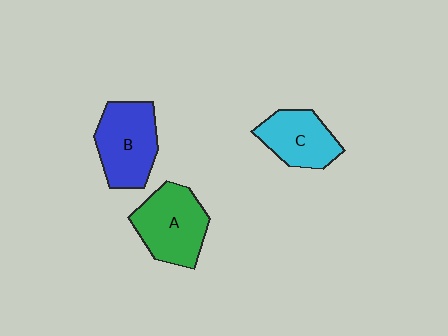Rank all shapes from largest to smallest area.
From largest to smallest: A (green), B (blue), C (cyan).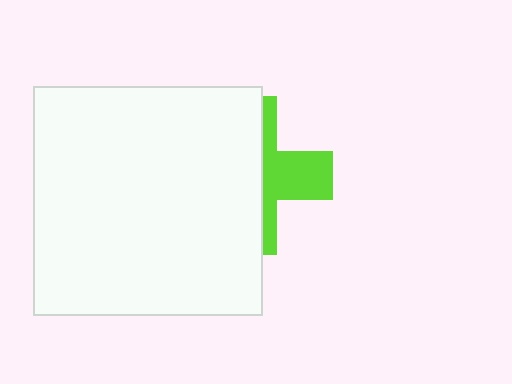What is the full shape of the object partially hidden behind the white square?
The partially hidden object is a lime cross.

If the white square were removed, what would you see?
You would see the complete lime cross.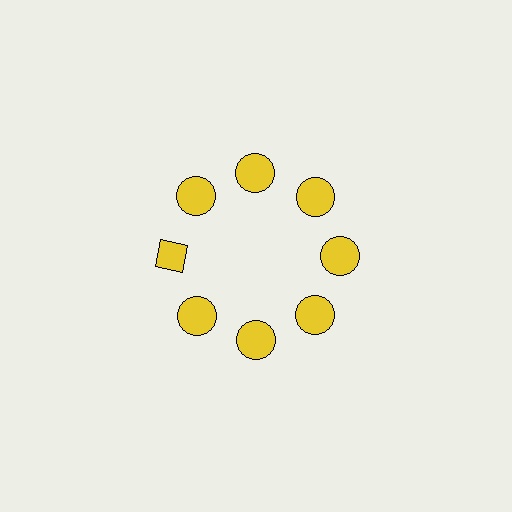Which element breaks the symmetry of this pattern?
The yellow diamond at roughly the 9 o'clock position breaks the symmetry. All other shapes are yellow circles.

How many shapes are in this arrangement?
There are 8 shapes arranged in a ring pattern.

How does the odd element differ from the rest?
It has a different shape: diamond instead of circle.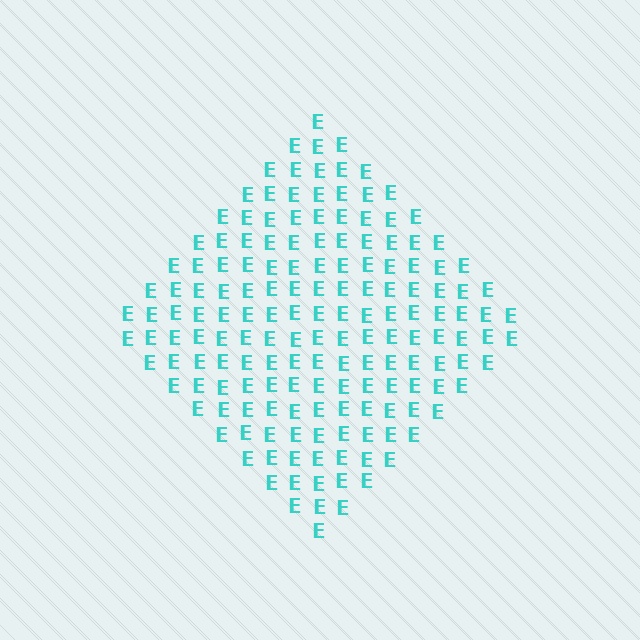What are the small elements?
The small elements are letter E's.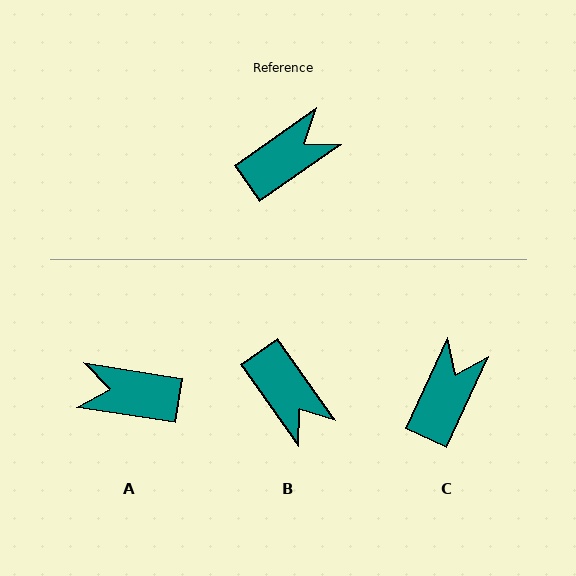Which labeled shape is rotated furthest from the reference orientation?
A, about 136 degrees away.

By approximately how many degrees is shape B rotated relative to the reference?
Approximately 90 degrees clockwise.